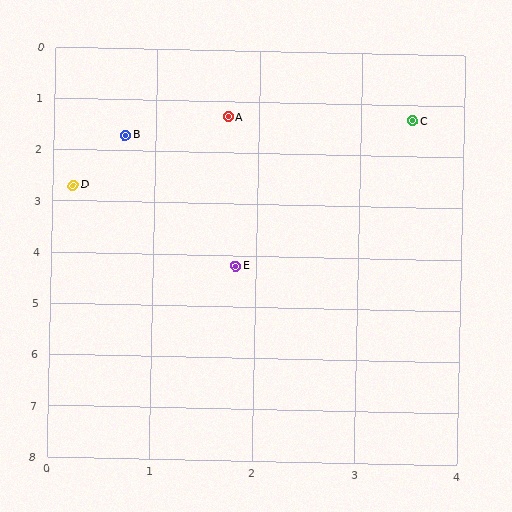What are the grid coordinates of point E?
Point E is at approximately (1.8, 4.2).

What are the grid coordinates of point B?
Point B is at approximately (0.7, 1.7).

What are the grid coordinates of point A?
Point A is at approximately (1.7, 1.3).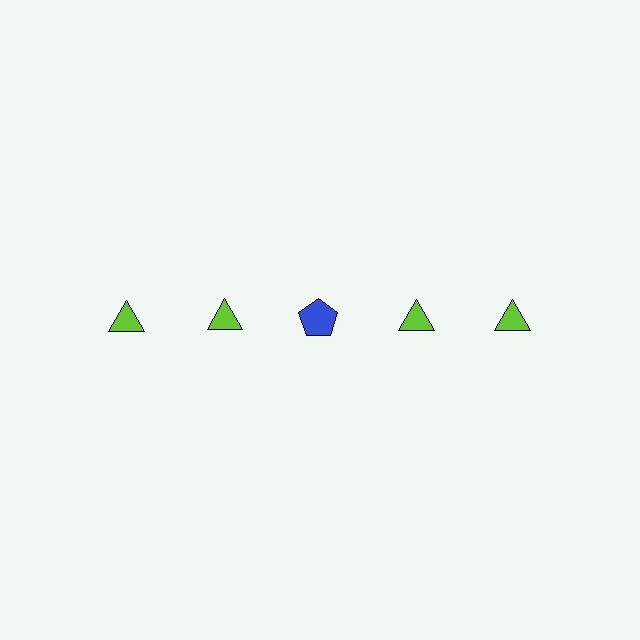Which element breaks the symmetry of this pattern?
The blue pentagon in the top row, center column breaks the symmetry. All other shapes are lime triangles.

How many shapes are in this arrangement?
There are 5 shapes arranged in a grid pattern.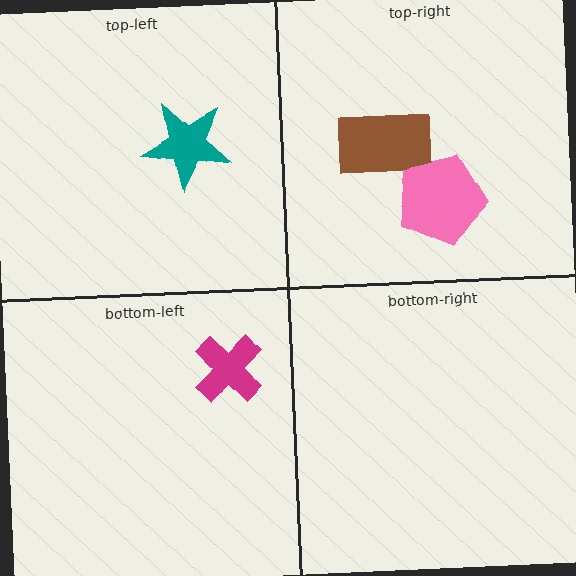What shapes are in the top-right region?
The brown rectangle, the pink pentagon.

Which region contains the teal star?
The top-left region.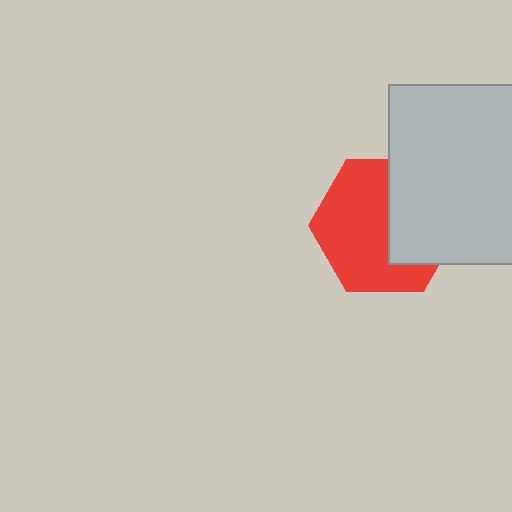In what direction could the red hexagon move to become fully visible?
The red hexagon could move left. That would shift it out from behind the light gray square entirely.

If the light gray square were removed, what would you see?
You would see the complete red hexagon.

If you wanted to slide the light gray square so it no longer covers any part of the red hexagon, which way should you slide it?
Slide it right — that is the most direct way to separate the two shapes.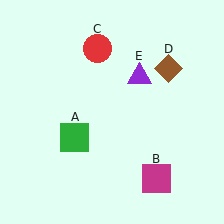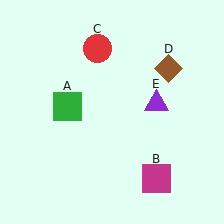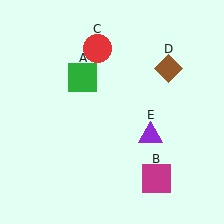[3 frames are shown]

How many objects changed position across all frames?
2 objects changed position: green square (object A), purple triangle (object E).